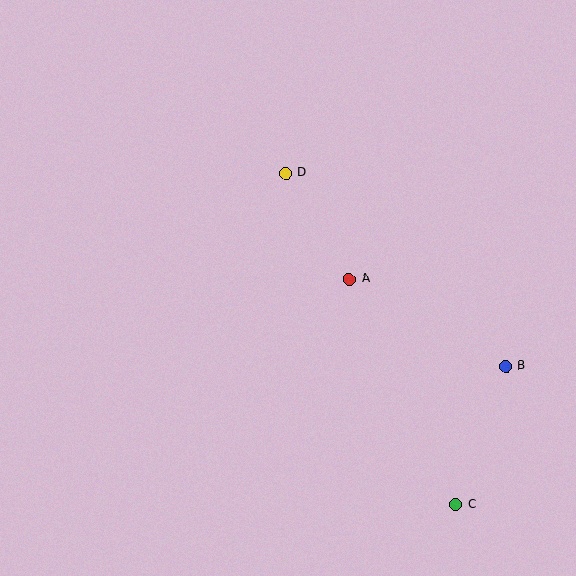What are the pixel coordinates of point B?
Point B is at (505, 366).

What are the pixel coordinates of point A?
Point A is at (349, 279).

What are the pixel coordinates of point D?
Point D is at (286, 173).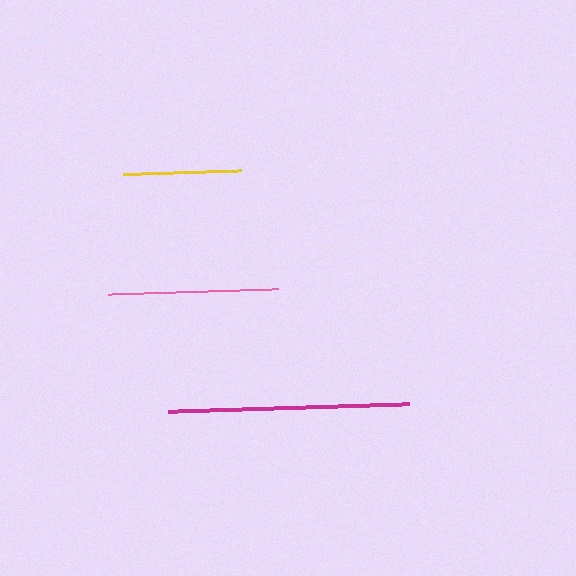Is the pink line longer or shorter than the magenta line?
The magenta line is longer than the pink line.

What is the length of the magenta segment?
The magenta segment is approximately 242 pixels long.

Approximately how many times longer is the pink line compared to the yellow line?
The pink line is approximately 1.4 times the length of the yellow line.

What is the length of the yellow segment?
The yellow segment is approximately 118 pixels long.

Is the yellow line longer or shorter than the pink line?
The pink line is longer than the yellow line.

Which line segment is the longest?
The magenta line is the longest at approximately 242 pixels.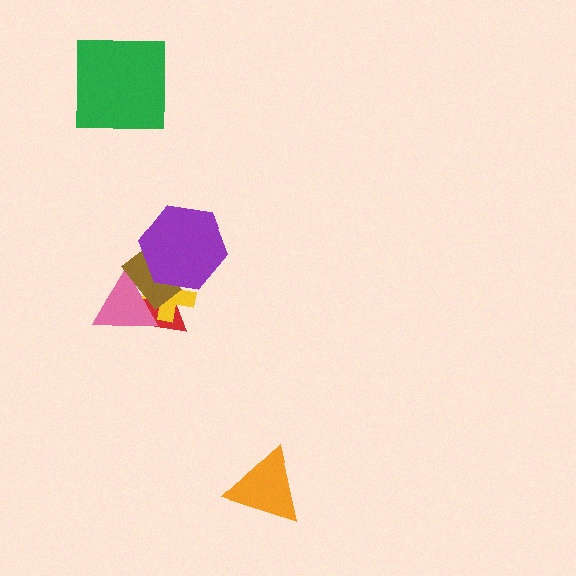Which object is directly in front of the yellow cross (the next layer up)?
The brown rectangle is directly in front of the yellow cross.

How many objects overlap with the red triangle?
4 objects overlap with the red triangle.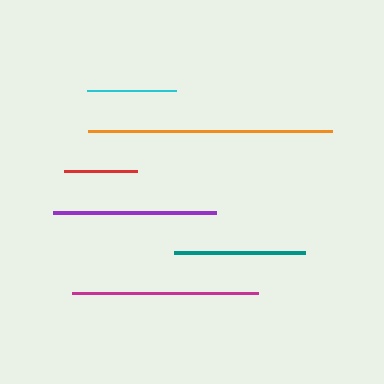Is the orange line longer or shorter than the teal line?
The orange line is longer than the teal line.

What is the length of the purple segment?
The purple segment is approximately 164 pixels long.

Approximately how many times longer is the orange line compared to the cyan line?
The orange line is approximately 2.8 times the length of the cyan line.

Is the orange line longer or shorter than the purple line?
The orange line is longer than the purple line.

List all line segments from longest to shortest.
From longest to shortest: orange, magenta, purple, teal, cyan, red.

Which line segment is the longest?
The orange line is the longest at approximately 244 pixels.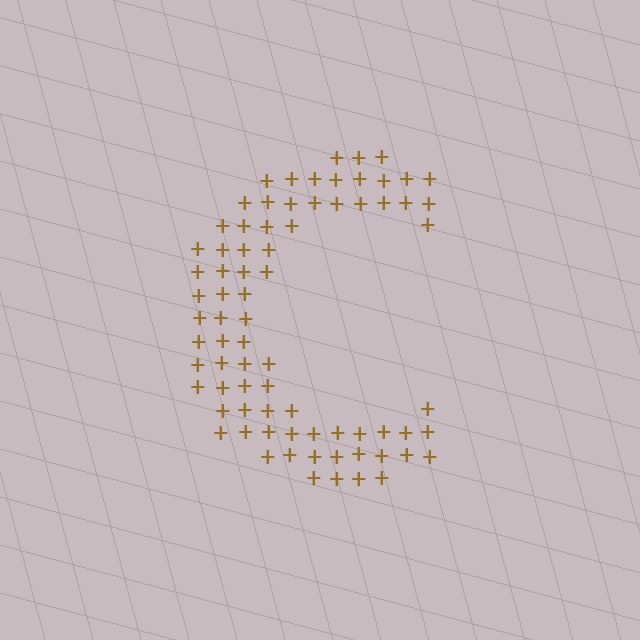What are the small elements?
The small elements are plus signs.